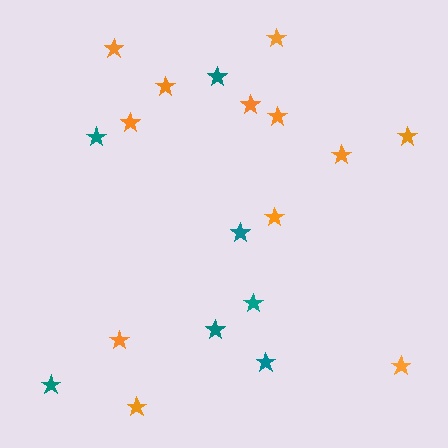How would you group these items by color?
There are 2 groups: one group of teal stars (7) and one group of orange stars (12).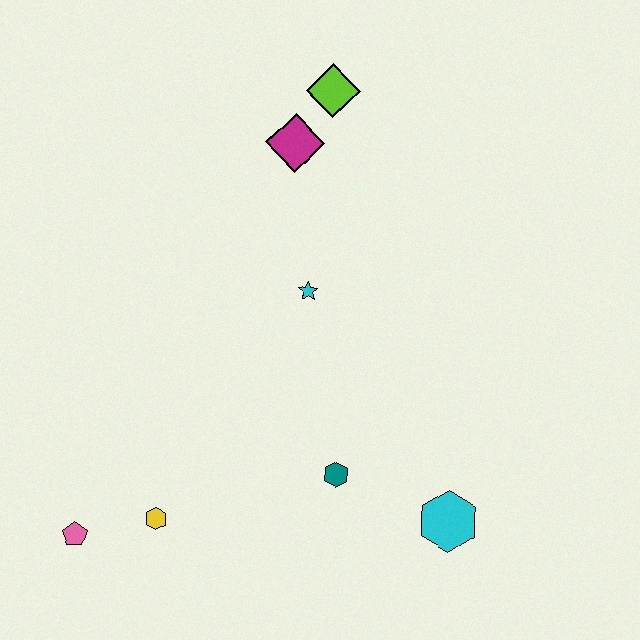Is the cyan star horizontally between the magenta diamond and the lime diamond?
Yes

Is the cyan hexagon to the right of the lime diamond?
Yes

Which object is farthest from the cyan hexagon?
The lime diamond is farthest from the cyan hexagon.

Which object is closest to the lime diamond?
The magenta diamond is closest to the lime diamond.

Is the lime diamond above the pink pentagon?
Yes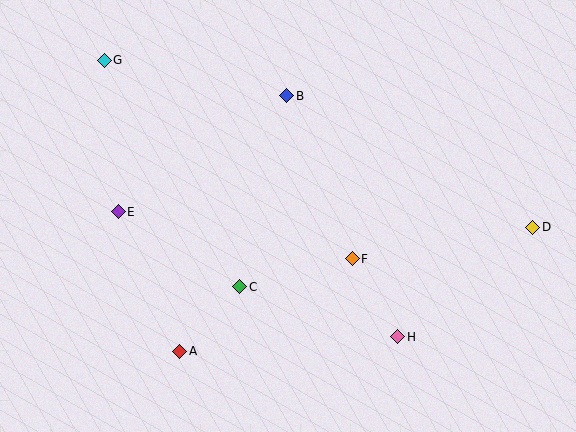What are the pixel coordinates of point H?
Point H is at (398, 337).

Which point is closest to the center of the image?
Point F at (352, 259) is closest to the center.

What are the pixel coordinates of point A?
Point A is at (180, 351).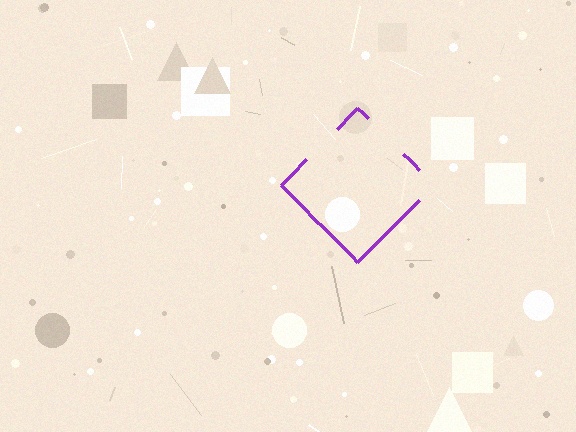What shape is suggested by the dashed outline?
The dashed outline suggests a diamond.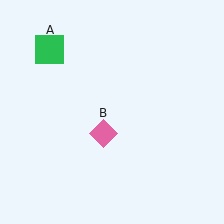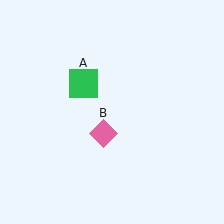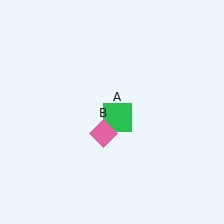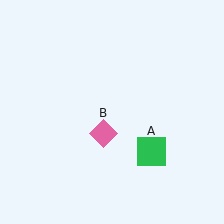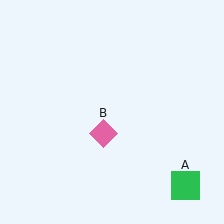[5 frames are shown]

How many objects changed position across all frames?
1 object changed position: green square (object A).